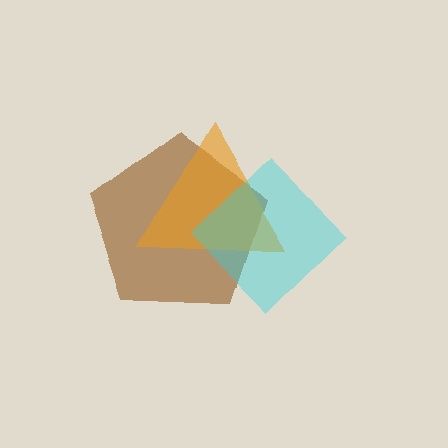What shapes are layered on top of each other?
The layered shapes are: a brown pentagon, an orange triangle, a cyan diamond.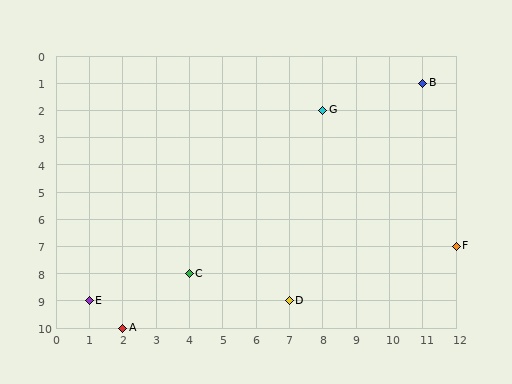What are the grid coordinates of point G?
Point G is at grid coordinates (8, 2).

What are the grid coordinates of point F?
Point F is at grid coordinates (12, 7).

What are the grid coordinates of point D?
Point D is at grid coordinates (7, 9).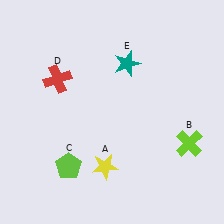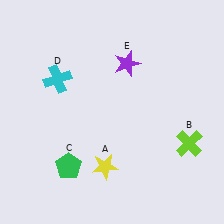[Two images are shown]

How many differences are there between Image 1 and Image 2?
There are 3 differences between the two images.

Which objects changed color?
C changed from lime to green. D changed from red to cyan. E changed from teal to purple.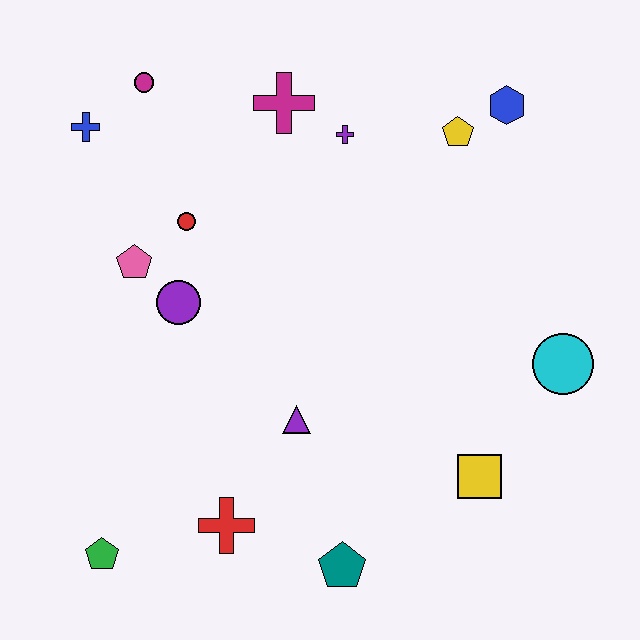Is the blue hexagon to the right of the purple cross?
Yes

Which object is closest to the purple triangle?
The red cross is closest to the purple triangle.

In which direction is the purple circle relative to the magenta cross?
The purple circle is below the magenta cross.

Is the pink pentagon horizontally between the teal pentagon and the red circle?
No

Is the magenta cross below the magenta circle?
Yes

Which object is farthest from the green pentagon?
The blue hexagon is farthest from the green pentagon.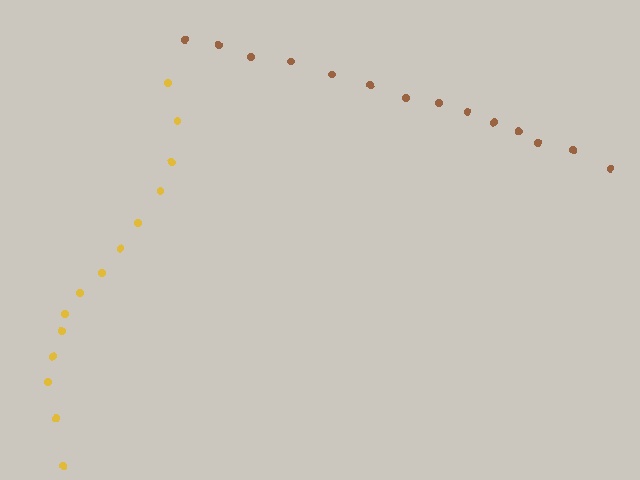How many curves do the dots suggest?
There are 2 distinct paths.